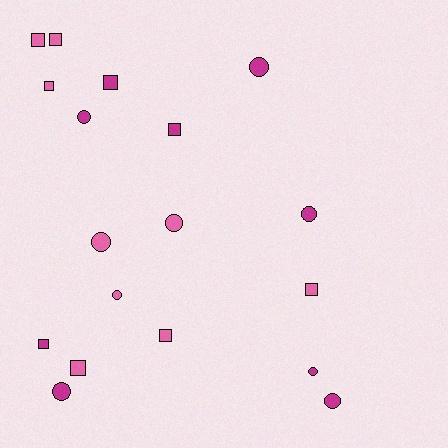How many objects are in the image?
There are 18 objects.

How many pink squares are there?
There are 6 pink squares.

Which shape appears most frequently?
Circle, with 9 objects.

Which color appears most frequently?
Pink, with 9 objects.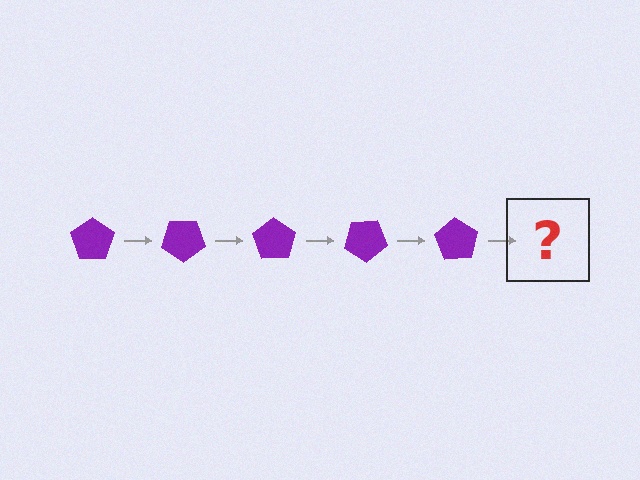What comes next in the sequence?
The next element should be a purple pentagon rotated 175 degrees.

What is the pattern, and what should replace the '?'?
The pattern is that the pentagon rotates 35 degrees each step. The '?' should be a purple pentagon rotated 175 degrees.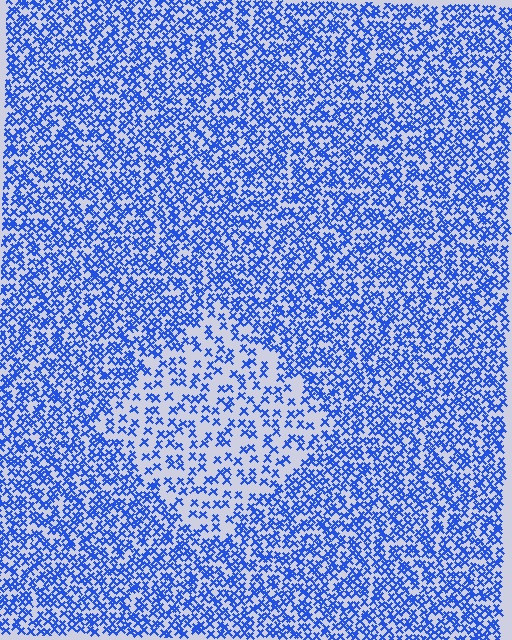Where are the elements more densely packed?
The elements are more densely packed outside the diamond boundary.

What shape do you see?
I see a diamond.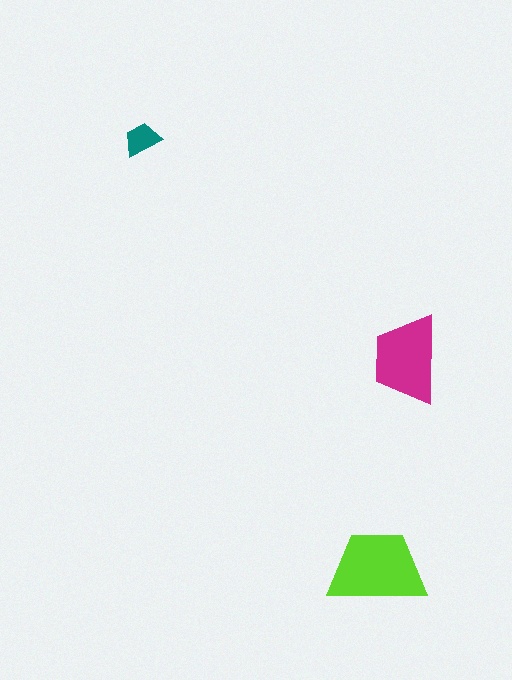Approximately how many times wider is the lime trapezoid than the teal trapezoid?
About 2.5 times wider.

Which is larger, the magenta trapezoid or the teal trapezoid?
The magenta one.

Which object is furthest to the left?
The teal trapezoid is leftmost.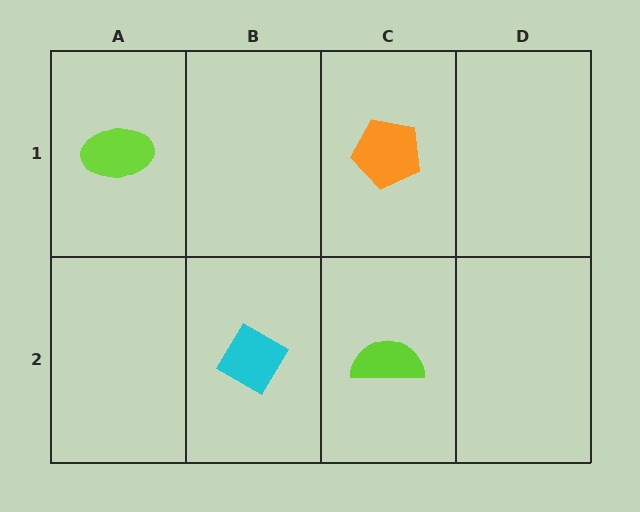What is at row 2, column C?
A lime semicircle.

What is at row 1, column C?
An orange pentagon.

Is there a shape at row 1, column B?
No, that cell is empty.